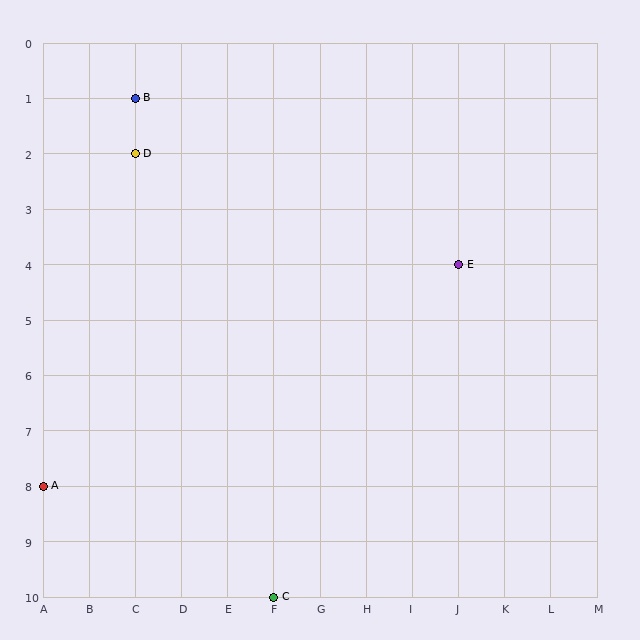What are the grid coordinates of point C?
Point C is at grid coordinates (F, 10).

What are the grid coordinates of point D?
Point D is at grid coordinates (C, 2).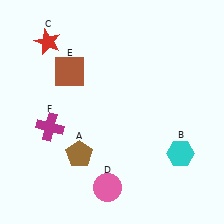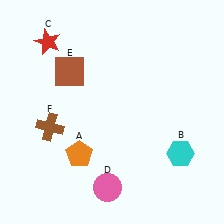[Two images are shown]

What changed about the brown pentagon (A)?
In Image 1, A is brown. In Image 2, it changed to orange.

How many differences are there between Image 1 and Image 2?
There are 2 differences between the two images.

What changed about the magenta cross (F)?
In Image 1, F is magenta. In Image 2, it changed to brown.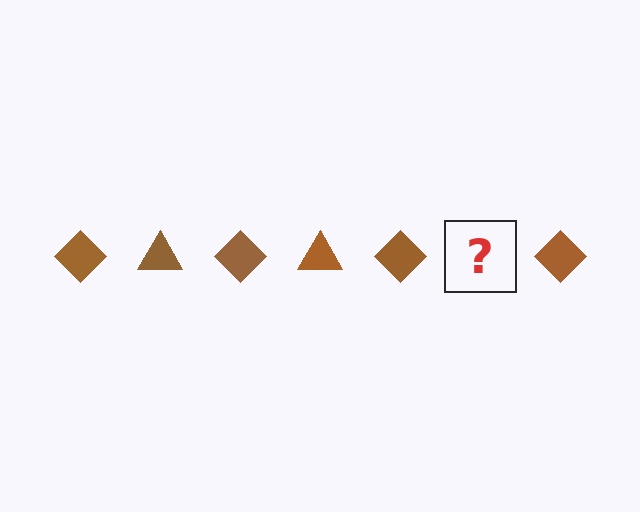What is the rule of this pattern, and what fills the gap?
The rule is that the pattern cycles through diamond, triangle shapes in brown. The gap should be filled with a brown triangle.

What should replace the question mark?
The question mark should be replaced with a brown triangle.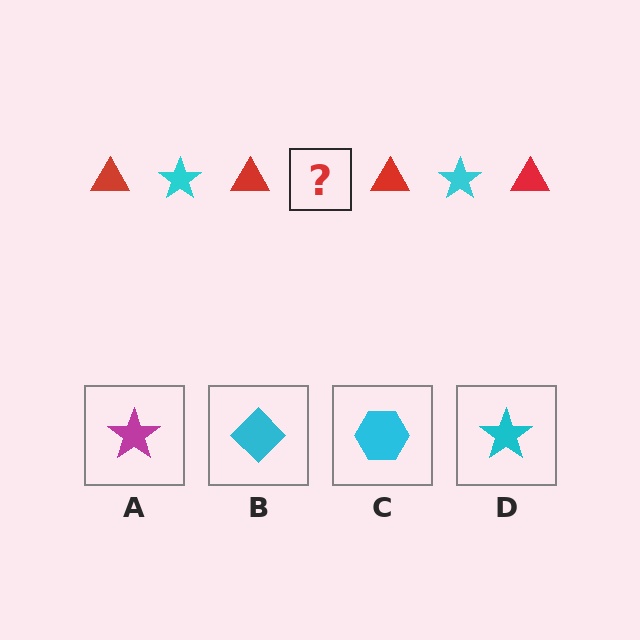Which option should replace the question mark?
Option D.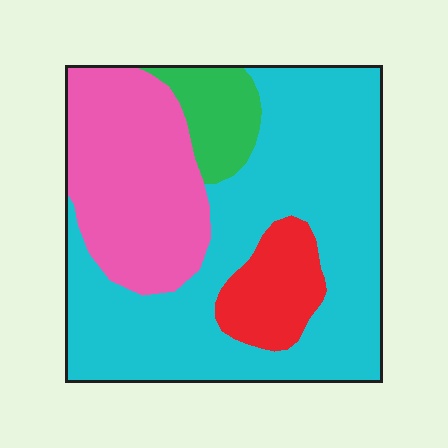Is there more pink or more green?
Pink.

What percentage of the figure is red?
Red takes up about one tenth (1/10) of the figure.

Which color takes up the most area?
Cyan, at roughly 55%.